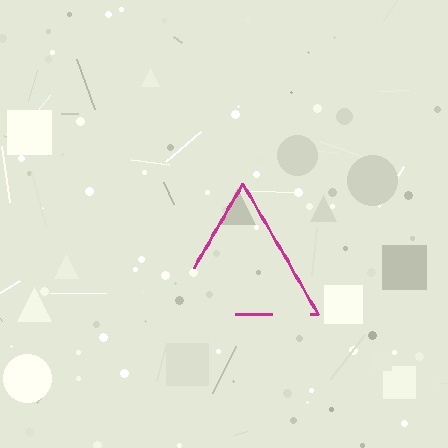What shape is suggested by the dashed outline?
The dashed outline suggests a triangle.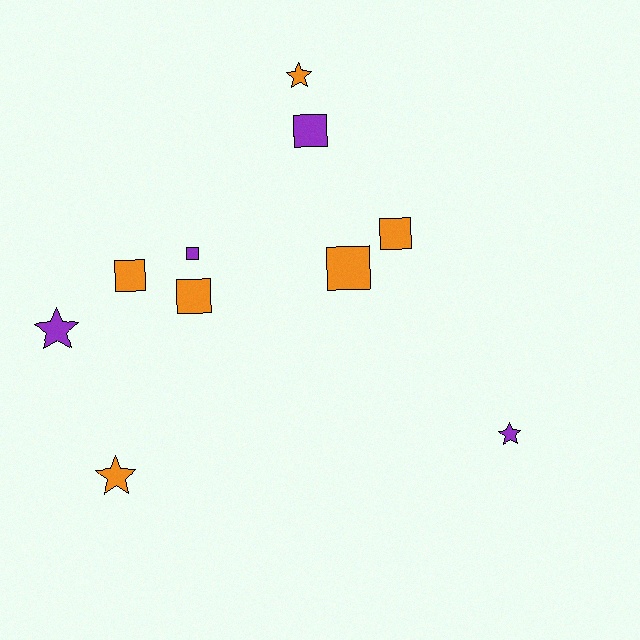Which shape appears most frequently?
Square, with 6 objects.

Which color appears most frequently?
Orange, with 6 objects.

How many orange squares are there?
There are 4 orange squares.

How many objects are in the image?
There are 10 objects.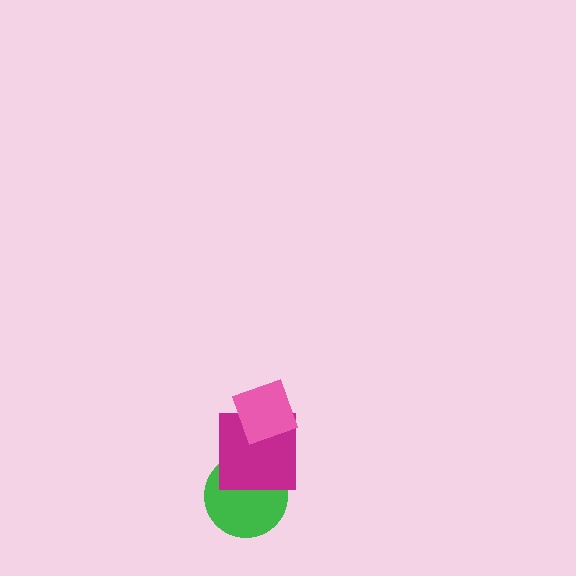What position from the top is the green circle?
The green circle is 3rd from the top.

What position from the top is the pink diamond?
The pink diamond is 1st from the top.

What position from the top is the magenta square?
The magenta square is 2nd from the top.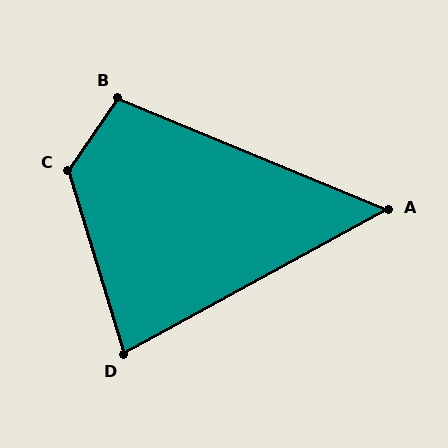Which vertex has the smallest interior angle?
A, at approximately 51 degrees.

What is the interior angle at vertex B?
Approximately 102 degrees (obtuse).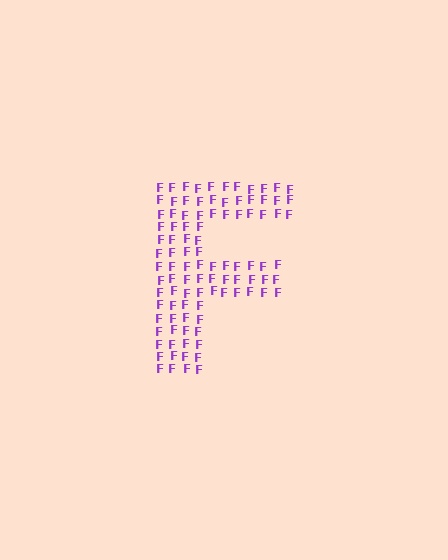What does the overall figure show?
The overall figure shows the letter F.